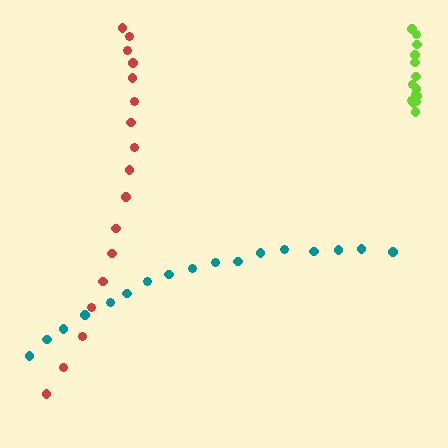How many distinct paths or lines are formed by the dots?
There are 3 distinct paths.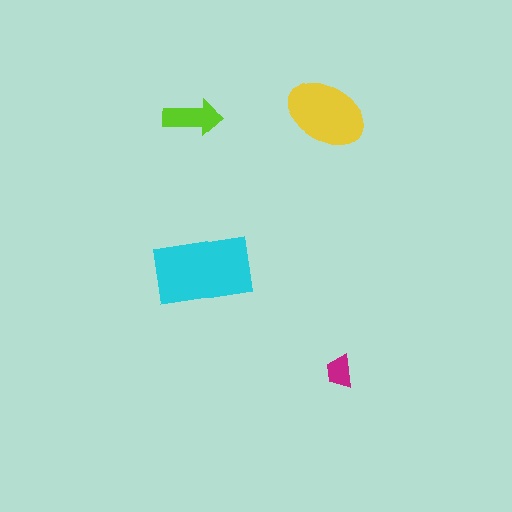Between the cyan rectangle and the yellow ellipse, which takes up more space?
The cyan rectangle.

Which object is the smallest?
The magenta trapezoid.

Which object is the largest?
The cyan rectangle.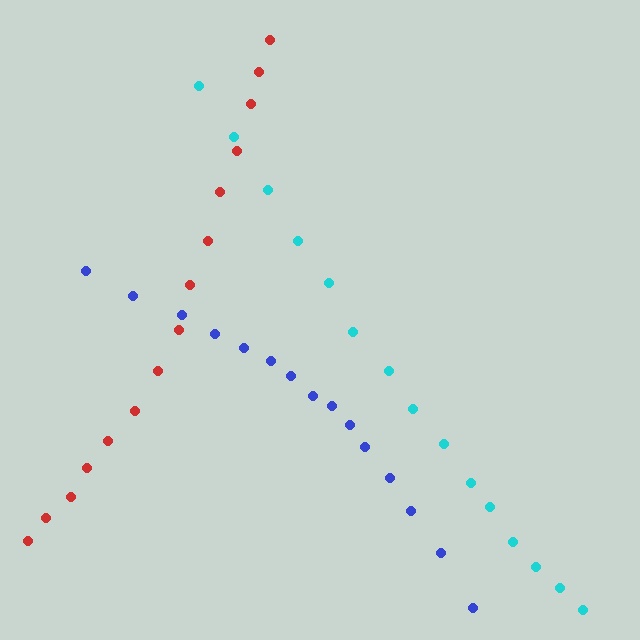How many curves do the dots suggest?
There are 3 distinct paths.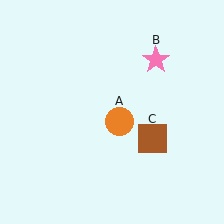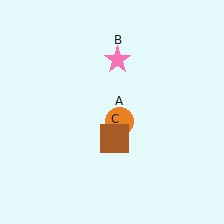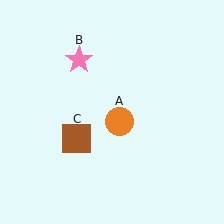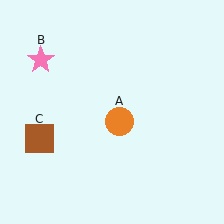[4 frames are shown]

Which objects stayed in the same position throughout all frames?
Orange circle (object A) remained stationary.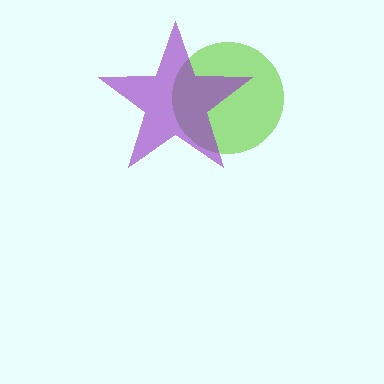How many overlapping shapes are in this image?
There are 2 overlapping shapes in the image.